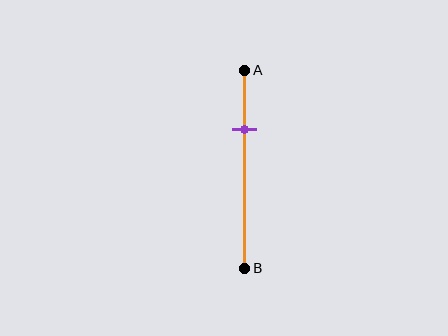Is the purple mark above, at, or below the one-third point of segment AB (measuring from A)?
The purple mark is above the one-third point of segment AB.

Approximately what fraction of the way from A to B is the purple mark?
The purple mark is approximately 30% of the way from A to B.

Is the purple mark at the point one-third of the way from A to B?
No, the mark is at about 30% from A, not at the 33% one-third point.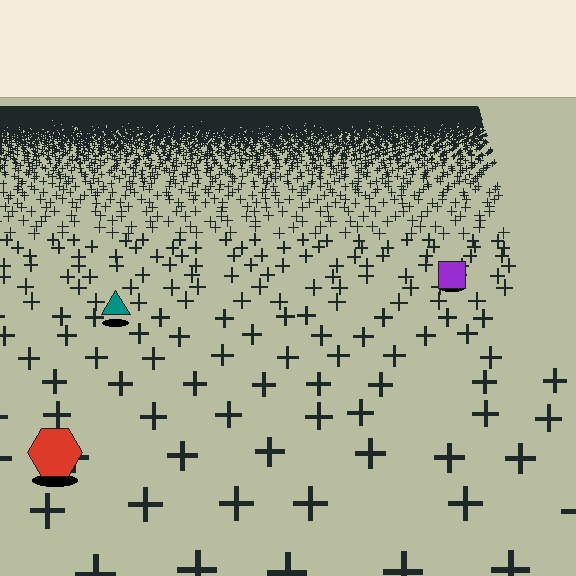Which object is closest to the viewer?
The red hexagon is closest. The texture marks near it are larger and more spread out.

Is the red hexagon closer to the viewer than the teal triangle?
Yes. The red hexagon is closer — you can tell from the texture gradient: the ground texture is coarser near it.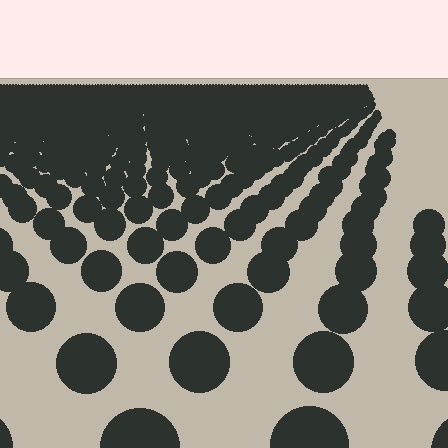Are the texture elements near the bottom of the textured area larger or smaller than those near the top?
Larger. Near the bottom, elements are closer to the viewer and appear at a bigger on-screen size.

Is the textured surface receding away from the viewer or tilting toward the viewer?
The surface is receding away from the viewer. Texture elements get smaller and denser toward the top.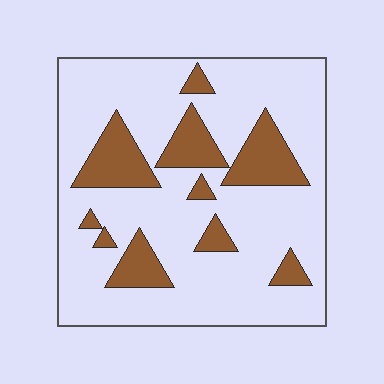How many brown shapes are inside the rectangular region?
10.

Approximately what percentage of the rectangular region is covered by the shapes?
Approximately 20%.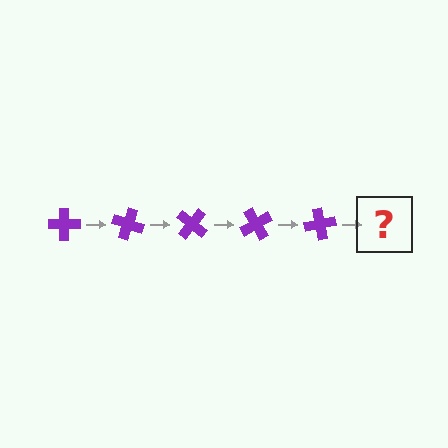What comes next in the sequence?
The next element should be a purple cross rotated 100 degrees.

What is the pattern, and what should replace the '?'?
The pattern is that the cross rotates 20 degrees each step. The '?' should be a purple cross rotated 100 degrees.